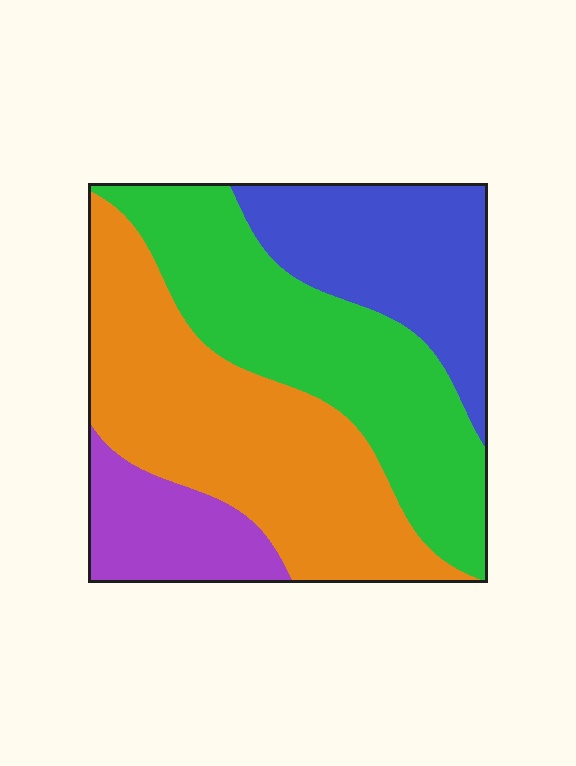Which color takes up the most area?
Orange, at roughly 35%.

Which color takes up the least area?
Purple, at roughly 10%.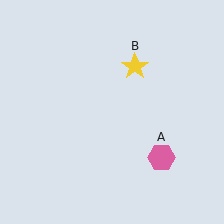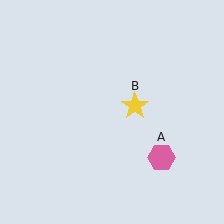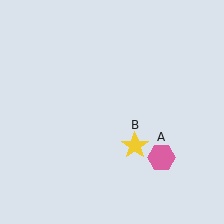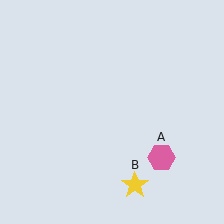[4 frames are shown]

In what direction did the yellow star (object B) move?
The yellow star (object B) moved down.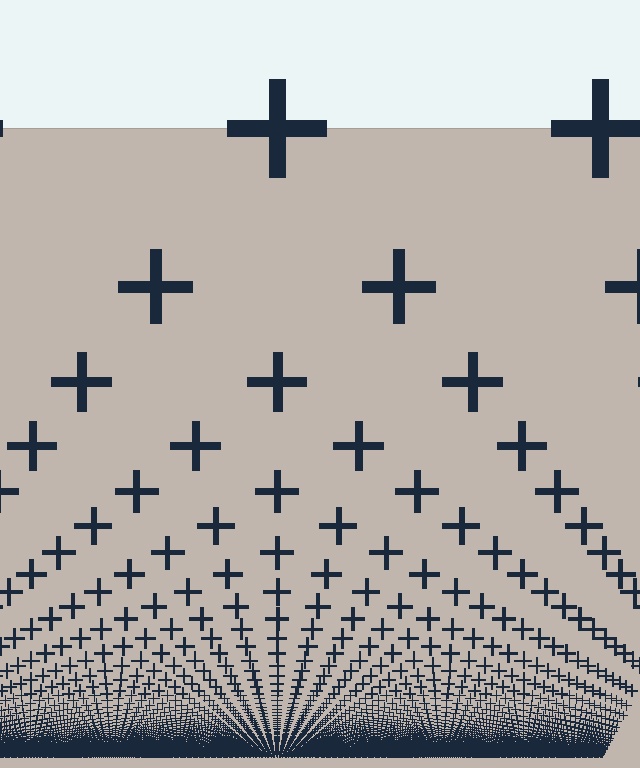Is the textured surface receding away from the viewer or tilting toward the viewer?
The surface appears to tilt toward the viewer. Texture elements get larger and sparser toward the top.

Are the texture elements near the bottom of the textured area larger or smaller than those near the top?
Smaller. The gradient is inverted — elements near the bottom are smaller and denser.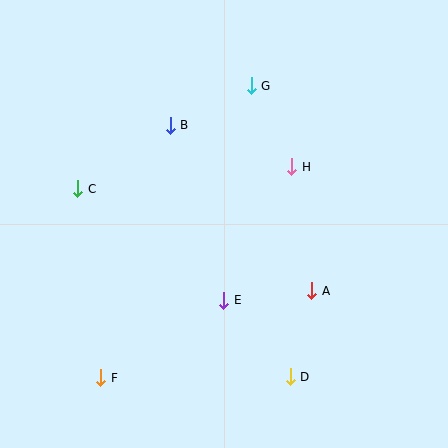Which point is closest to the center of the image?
Point E at (224, 300) is closest to the center.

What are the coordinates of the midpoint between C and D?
The midpoint between C and D is at (184, 283).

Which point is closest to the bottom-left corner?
Point F is closest to the bottom-left corner.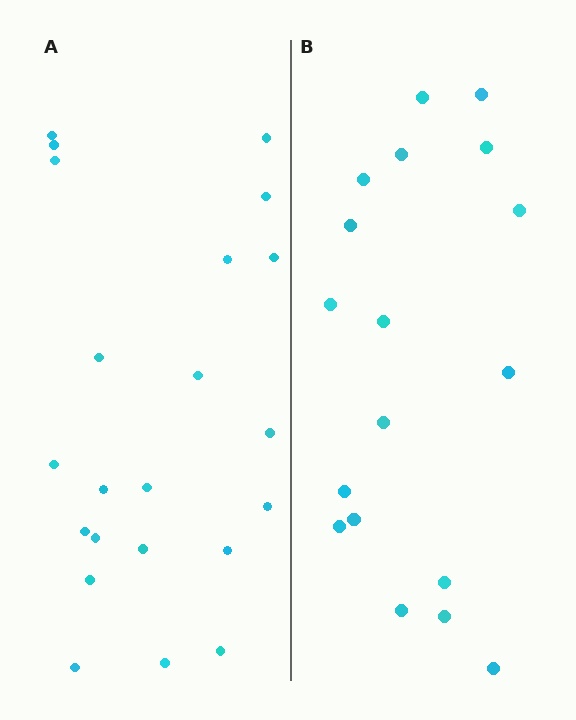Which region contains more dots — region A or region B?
Region A (the left region) has more dots.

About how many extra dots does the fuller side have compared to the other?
Region A has about 4 more dots than region B.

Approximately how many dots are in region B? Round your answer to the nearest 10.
About 20 dots. (The exact count is 18, which rounds to 20.)